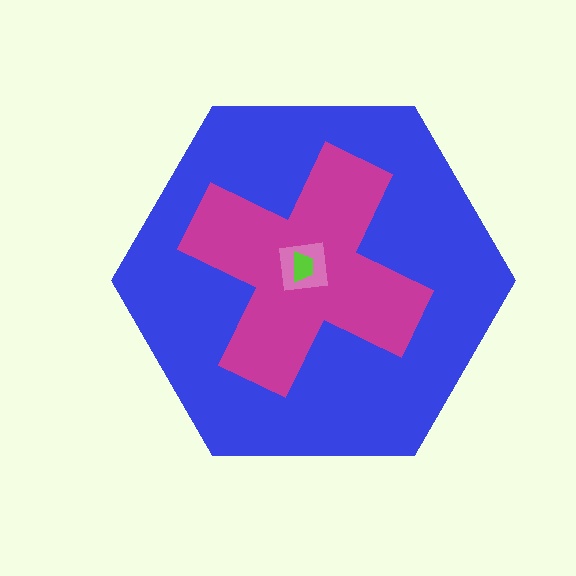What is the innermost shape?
The lime trapezoid.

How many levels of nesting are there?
4.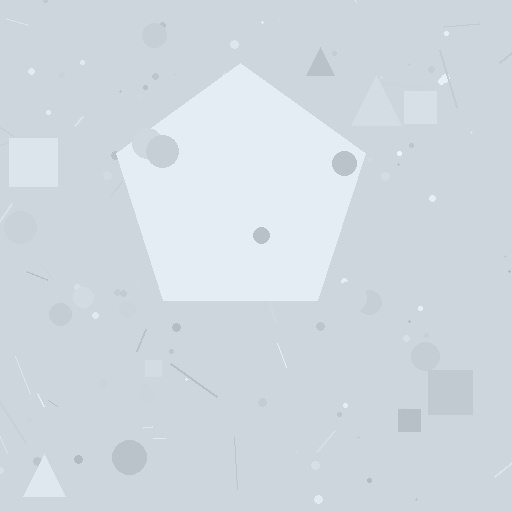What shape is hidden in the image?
A pentagon is hidden in the image.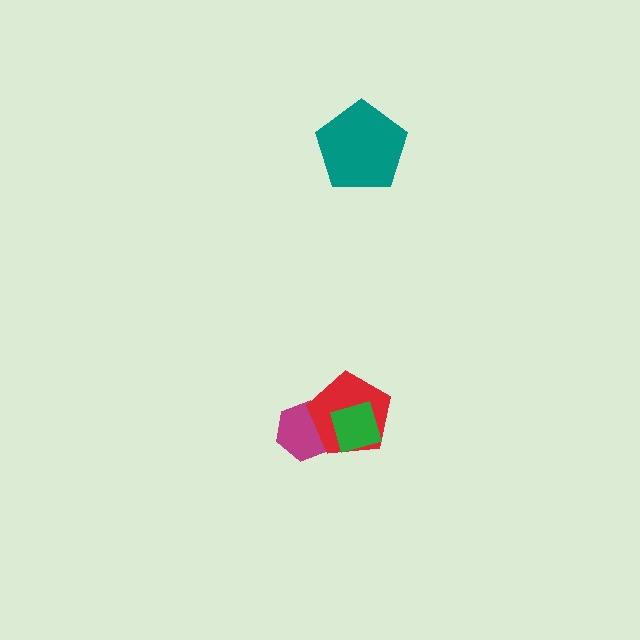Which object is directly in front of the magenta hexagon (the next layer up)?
The red pentagon is directly in front of the magenta hexagon.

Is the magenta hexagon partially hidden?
Yes, it is partially covered by another shape.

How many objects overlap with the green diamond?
2 objects overlap with the green diamond.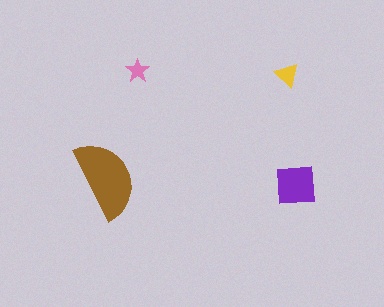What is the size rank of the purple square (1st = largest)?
2nd.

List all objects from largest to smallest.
The brown semicircle, the purple square, the yellow triangle, the pink star.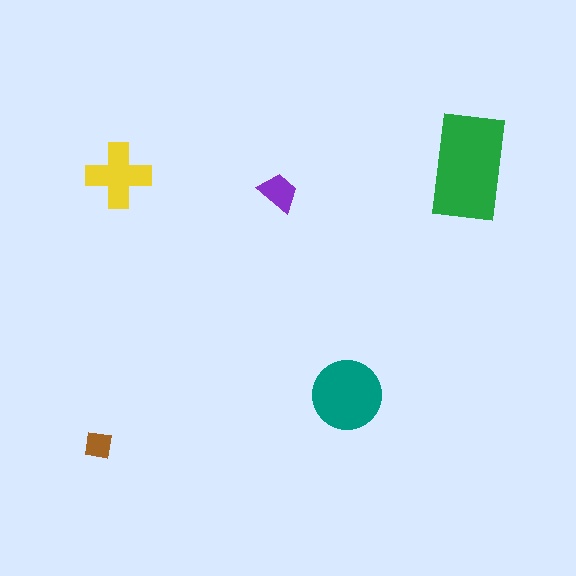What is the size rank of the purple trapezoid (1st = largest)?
4th.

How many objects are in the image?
There are 5 objects in the image.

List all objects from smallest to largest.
The brown square, the purple trapezoid, the yellow cross, the teal circle, the green rectangle.